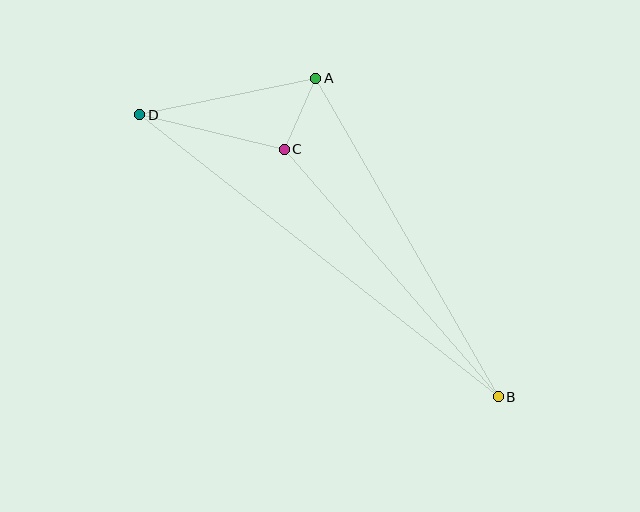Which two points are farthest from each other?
Points B and D are farthest from each other.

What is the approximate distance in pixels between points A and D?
The distance between A and D is approximately 180 pixels.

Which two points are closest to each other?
Points A and C are closest to each other.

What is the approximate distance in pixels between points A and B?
The distance between A and B is approximately 367 pixels.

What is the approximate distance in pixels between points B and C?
The distance between B and C is approximately 327 pixels.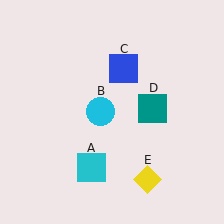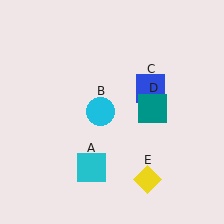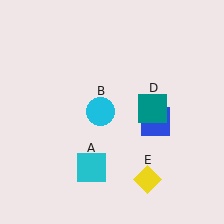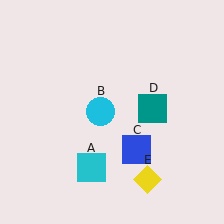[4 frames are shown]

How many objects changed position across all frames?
1 object changed position: blue square (object C).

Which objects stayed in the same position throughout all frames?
Cyan square (object A) and cyan circle (object B) and teal square (object D) and yellow diamond (object E) remained stationary.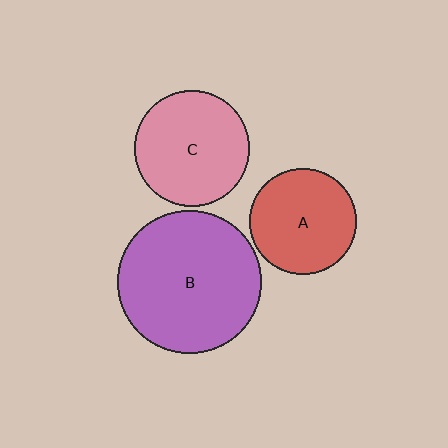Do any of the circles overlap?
No, none of the circles overlap.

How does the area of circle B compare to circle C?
Approximately 1.5 times.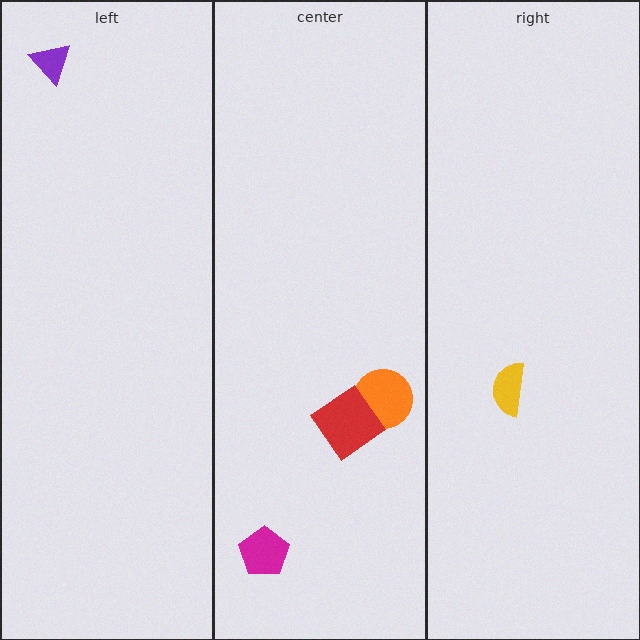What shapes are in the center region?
The orange circle, the magenta pentagon, the red diamond.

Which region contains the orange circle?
The center region.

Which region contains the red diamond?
The center region.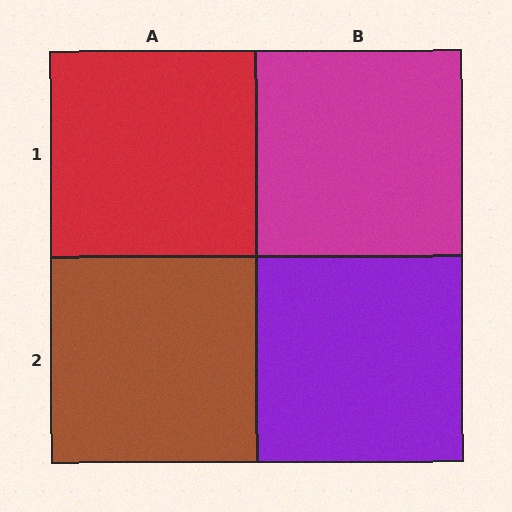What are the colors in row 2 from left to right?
Brown, purple.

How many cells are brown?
1 cell is brown.